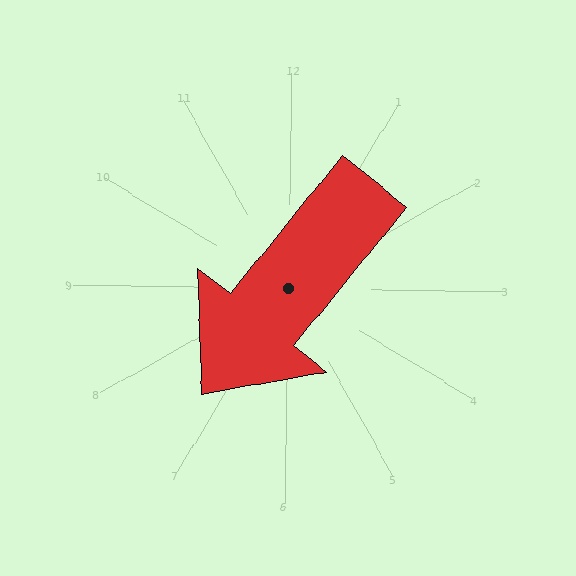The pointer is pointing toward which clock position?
Roughly 7 o'clock.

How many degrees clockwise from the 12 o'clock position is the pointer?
Approximately 218 degrees.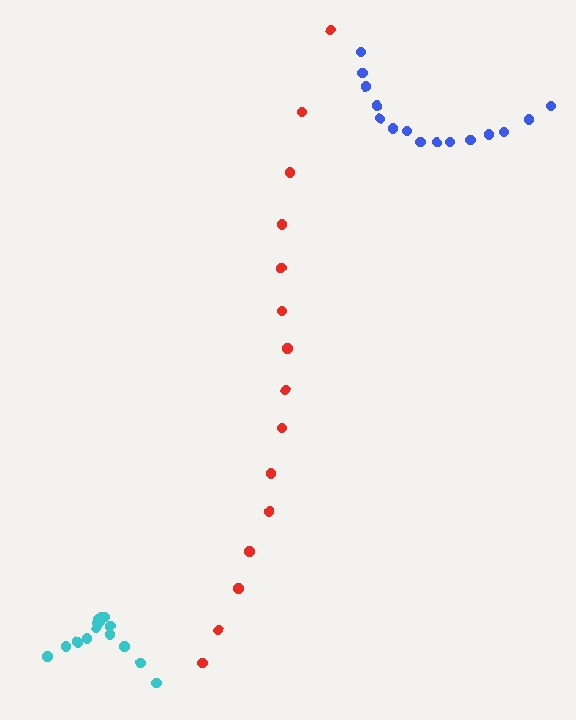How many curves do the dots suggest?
There are 3 distinct paths.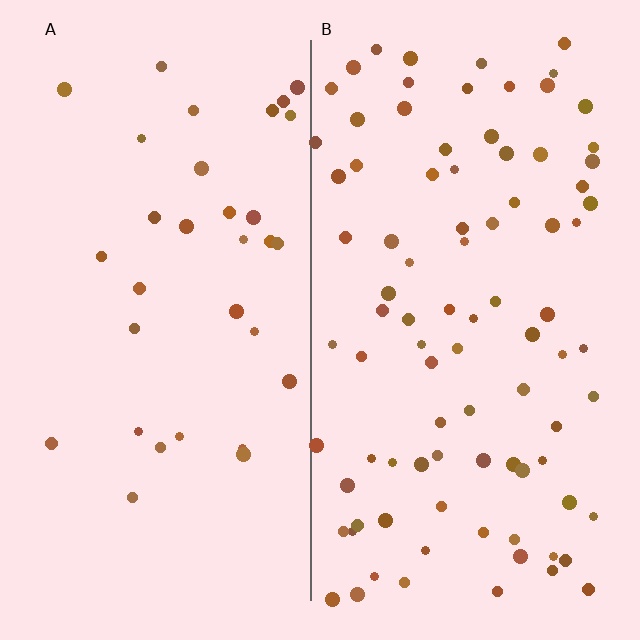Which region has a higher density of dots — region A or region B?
B (the right).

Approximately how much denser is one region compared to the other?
Approximately 2.8× — region B over region A.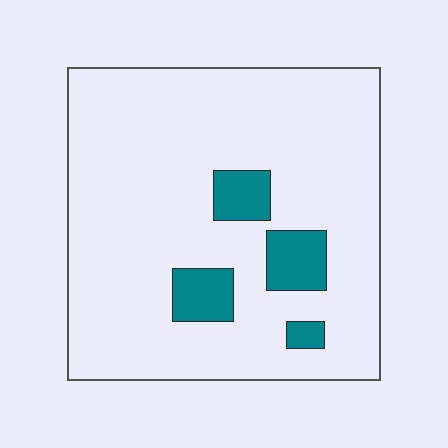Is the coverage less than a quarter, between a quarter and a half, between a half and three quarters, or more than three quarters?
Less than a quarter.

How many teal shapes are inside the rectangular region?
4.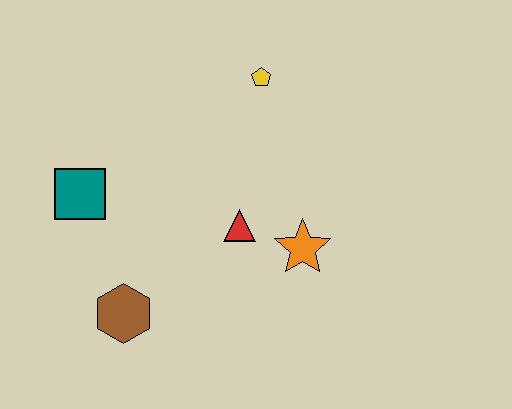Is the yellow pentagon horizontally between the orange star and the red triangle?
Yes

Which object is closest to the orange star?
The red triangle is closest to the orange star.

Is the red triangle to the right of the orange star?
No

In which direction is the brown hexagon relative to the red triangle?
The brown hexagon is to the left of the red triangle.